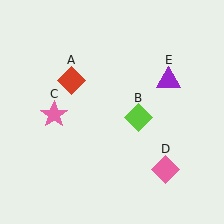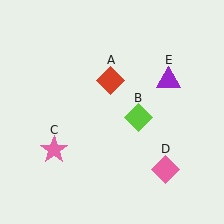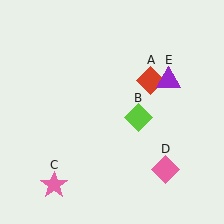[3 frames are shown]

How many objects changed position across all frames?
2 objects changed position: red diamond (object A), pink star (object C).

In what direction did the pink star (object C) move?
The pink star (object C) moved down.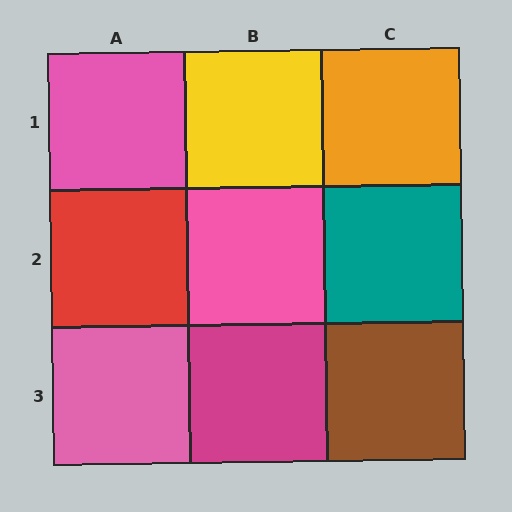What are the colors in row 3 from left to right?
Pink, magenta, brown.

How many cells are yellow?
1 cell is yellow.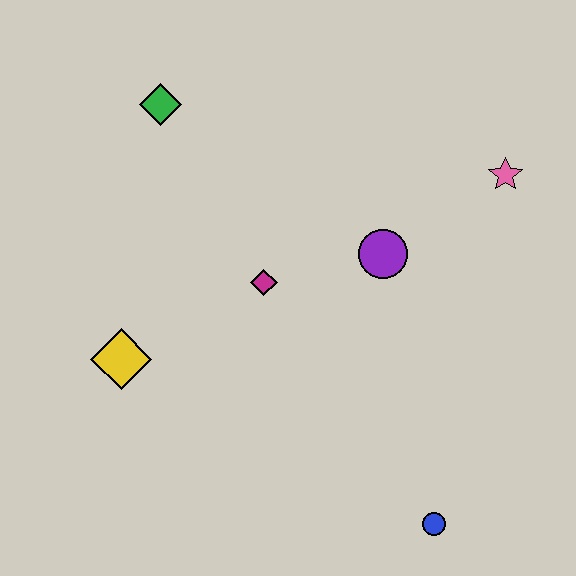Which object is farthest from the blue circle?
The green diamond is farthest from the blue circle.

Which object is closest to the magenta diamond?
The purple circle is closest to the magenta diamond.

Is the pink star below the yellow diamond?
No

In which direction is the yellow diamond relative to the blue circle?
The yellow diamond is to the left of the blue circle.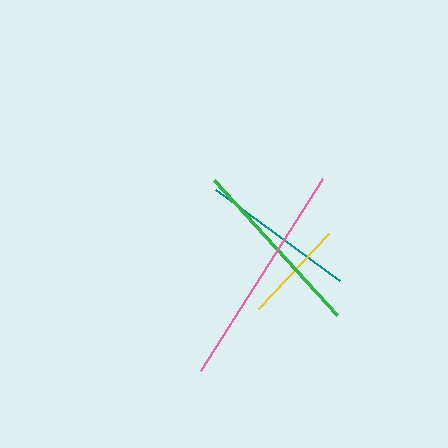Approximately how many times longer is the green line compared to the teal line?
The green line is approximately 1.2 times the length of the teal line.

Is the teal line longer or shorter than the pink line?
The pink line is longer than the teal line.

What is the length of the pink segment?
The pink segment is approximately 227 pixels long.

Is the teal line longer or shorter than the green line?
The green line is longer than the teal line.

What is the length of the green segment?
The green segment is approximately 182 pixels long.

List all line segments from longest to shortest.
From longest to shortest: pink, green, teal, yellow.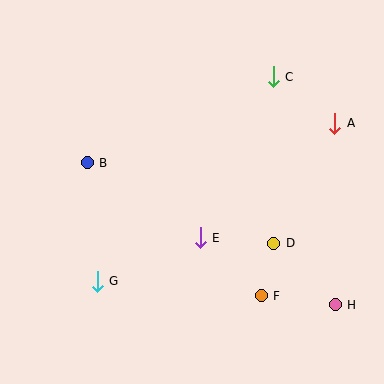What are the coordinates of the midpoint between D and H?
The midpoint between D and H is at (304, 274).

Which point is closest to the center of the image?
Point E at (200, 238) is closest to the center.